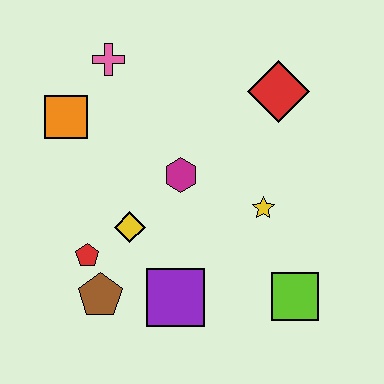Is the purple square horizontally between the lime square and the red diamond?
No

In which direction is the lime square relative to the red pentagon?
The lime square is to the right of the red pentagon.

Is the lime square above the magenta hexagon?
No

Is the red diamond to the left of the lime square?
Yes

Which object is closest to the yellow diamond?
The red pentagon is closest to the yellow diamond.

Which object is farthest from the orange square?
The lime square is farthest from the orange square.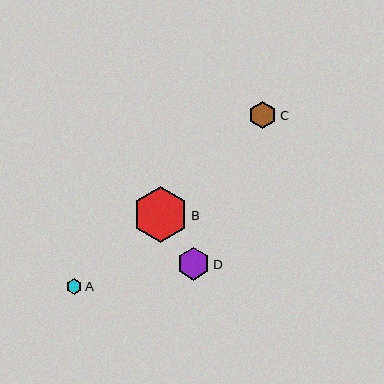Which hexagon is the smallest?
Hexagon A is the smallest with a size of approximately 16 pixels.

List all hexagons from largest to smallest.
From largest to smallest: B, D, C, A.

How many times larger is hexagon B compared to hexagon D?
Hexagon B is approximately 1.7 times the size of hexagon D.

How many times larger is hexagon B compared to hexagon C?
Hexagon B is approximately 2.0 times the size of hexagon C.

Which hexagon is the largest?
Hexagon B is the largest with a size of approximately 56 pixels.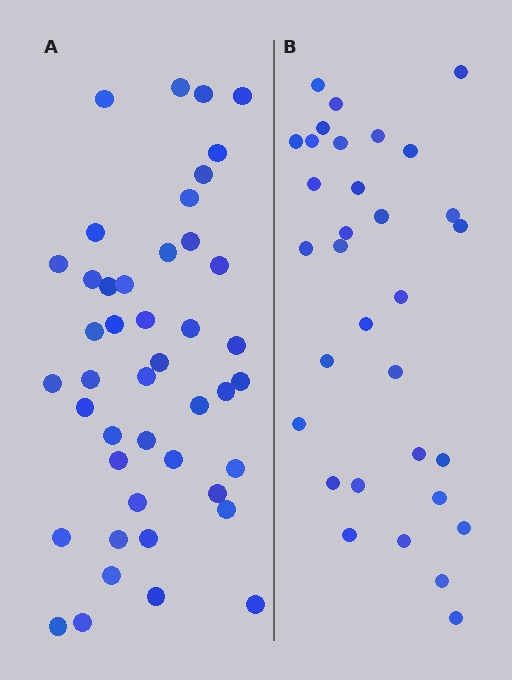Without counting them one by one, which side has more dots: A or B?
Region A (the left region) has more dots.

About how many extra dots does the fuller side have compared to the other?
Region A has roughly 12 or so more dots than region B.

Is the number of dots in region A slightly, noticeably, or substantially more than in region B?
Region A has noticeably more, but not dramatically so. The ratio is roughly 1.4 to 1.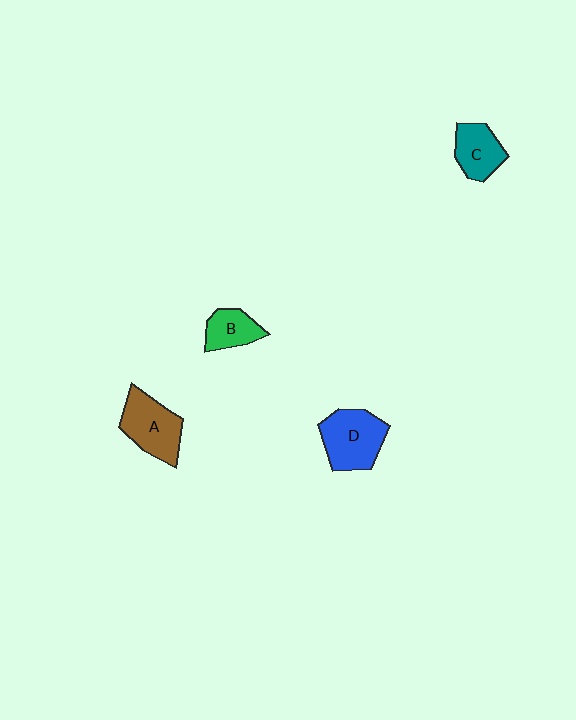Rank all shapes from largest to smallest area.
From largest to smallest: D (blue), A (brown), C (teal), B (green).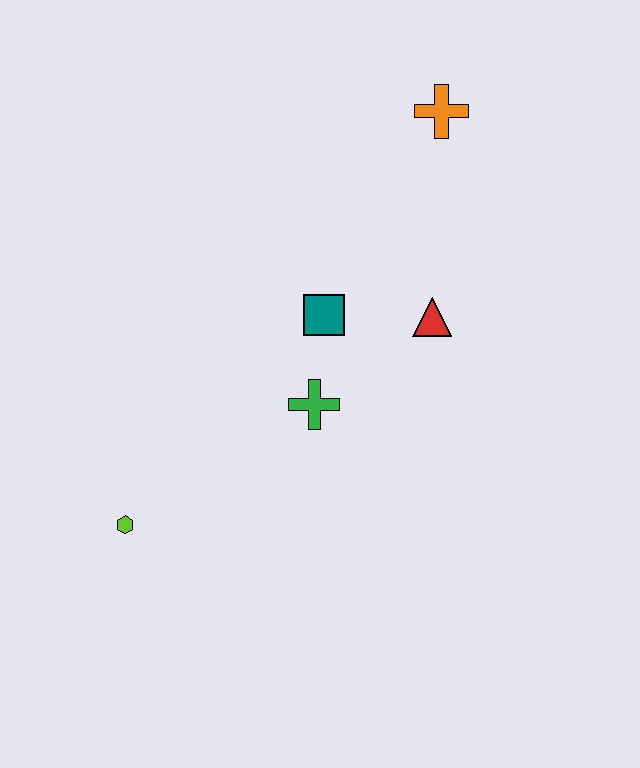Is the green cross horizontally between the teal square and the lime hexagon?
Yes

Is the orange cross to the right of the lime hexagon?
Yes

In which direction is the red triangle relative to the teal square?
The red triangle is to the right of the teal square.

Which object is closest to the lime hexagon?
The green cross is closest to the lime hexagon.